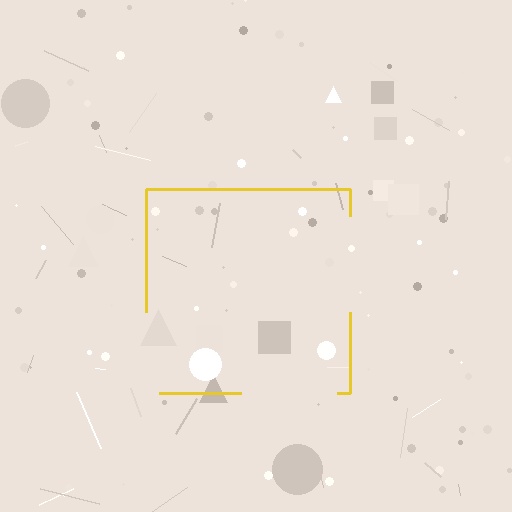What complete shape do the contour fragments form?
The contour fragments form a square.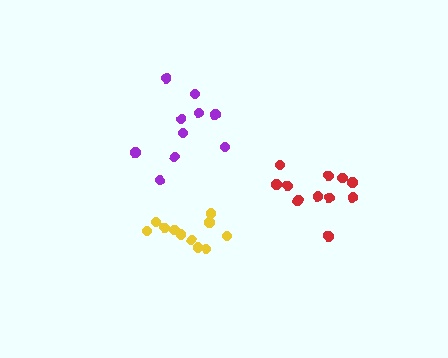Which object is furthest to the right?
The red cluster is rightmost.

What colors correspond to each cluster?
The clusters are colored: purple, red, yellow.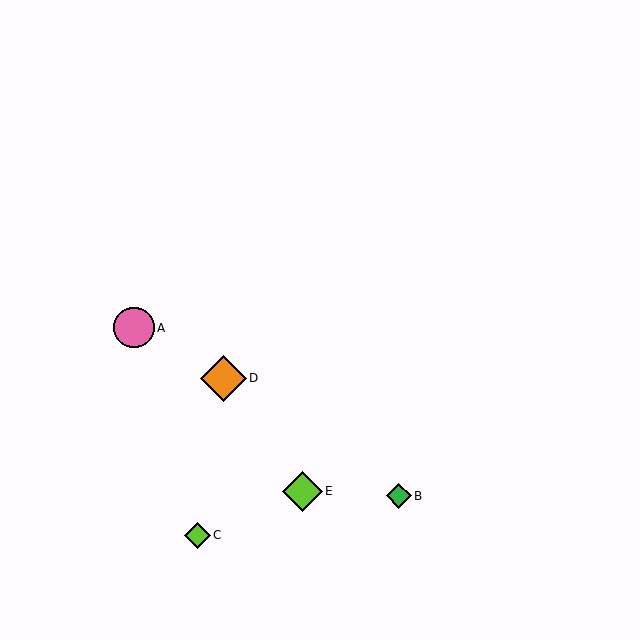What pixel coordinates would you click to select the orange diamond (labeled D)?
Click at (223, 378) to select the orange diamond D.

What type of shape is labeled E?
Shape E is a lime diamond.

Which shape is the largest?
The orange diamond (labeled D) is the largest.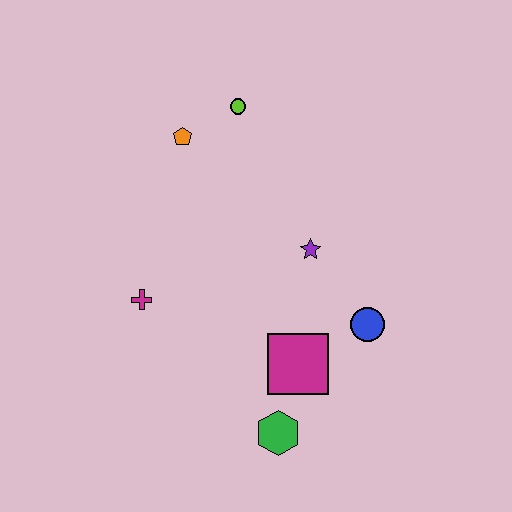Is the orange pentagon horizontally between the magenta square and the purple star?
No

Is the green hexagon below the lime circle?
Yes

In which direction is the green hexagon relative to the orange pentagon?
The green hexagon is below the orange pentagon.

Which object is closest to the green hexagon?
The magenta square is closest to the green hexagon.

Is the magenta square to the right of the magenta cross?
Yes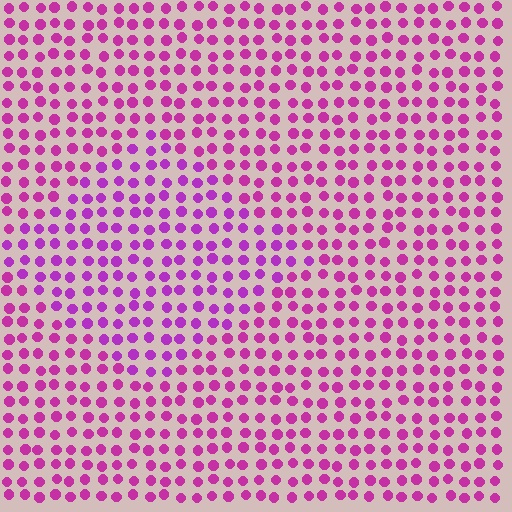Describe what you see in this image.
The image is filled with small magenta elements in a uniform arrangement. A diamond-shaped region is visible where the elements are tinted to a slightly different hue, forming a subtle color boundary.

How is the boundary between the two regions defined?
The boundary is defined purely by a slight shift in hue (about 20 degrees). Spacing, size, and orientation are identical on both sides.